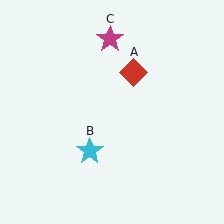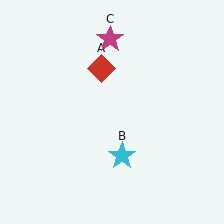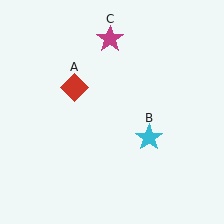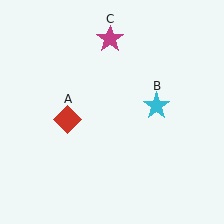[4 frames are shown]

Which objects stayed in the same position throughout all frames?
Magenta star (object C) remained stationary.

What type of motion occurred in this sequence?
The red diamond (object A), cyan star (object B) rotated counterclockwise around the center of the scene.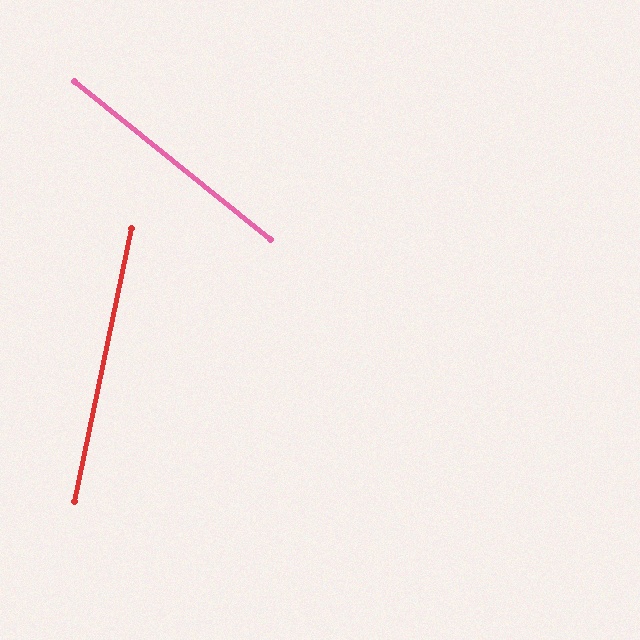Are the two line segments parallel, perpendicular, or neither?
Neither parallel nor perpendicular — they differ by about 63°.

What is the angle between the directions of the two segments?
Approximately 63 degrees.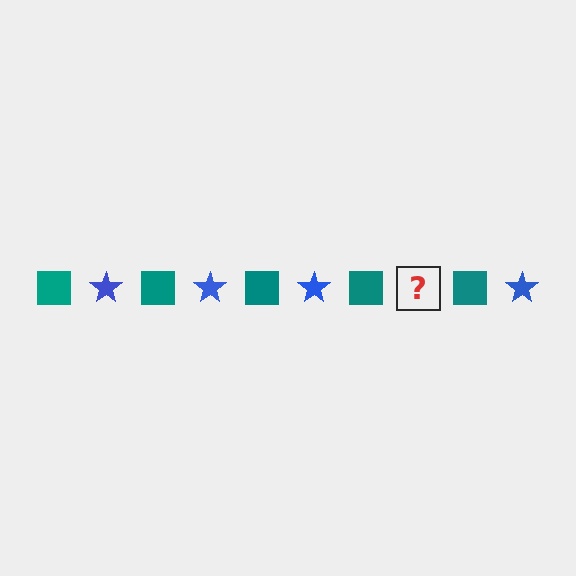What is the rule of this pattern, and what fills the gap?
The rule is that the pattern alternates between teal square and blue star. The gap should be filled with a blue star.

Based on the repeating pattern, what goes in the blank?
The blank should be a blue star.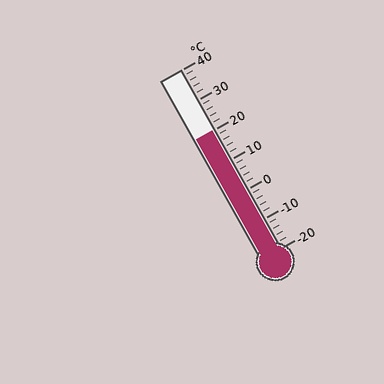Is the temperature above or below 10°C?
The temperature is above 10°C.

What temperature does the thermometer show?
The thermometer shows approximately 20°C.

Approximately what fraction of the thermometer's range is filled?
The thermometer is filled to approximately 65% of its range.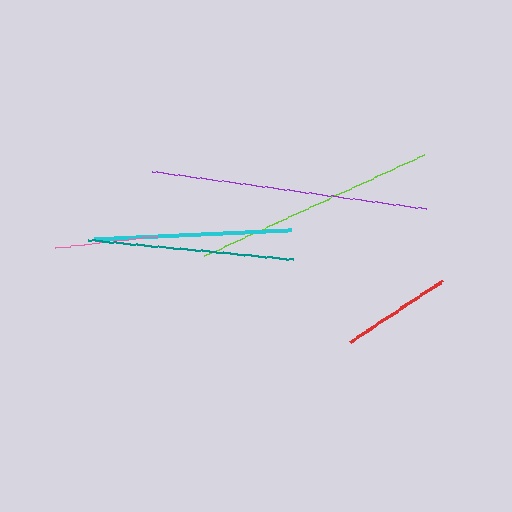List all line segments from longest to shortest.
From longest to shortest: purple, lime, teal, cyan, red, pink.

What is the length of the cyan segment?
The cyan segment is approximately 197 pixels long.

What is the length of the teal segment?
The teal segment is approximately 206 pixels long.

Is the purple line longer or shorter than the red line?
The purple line is longer than the red line.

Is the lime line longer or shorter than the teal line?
The lime line is longer than the teal line.